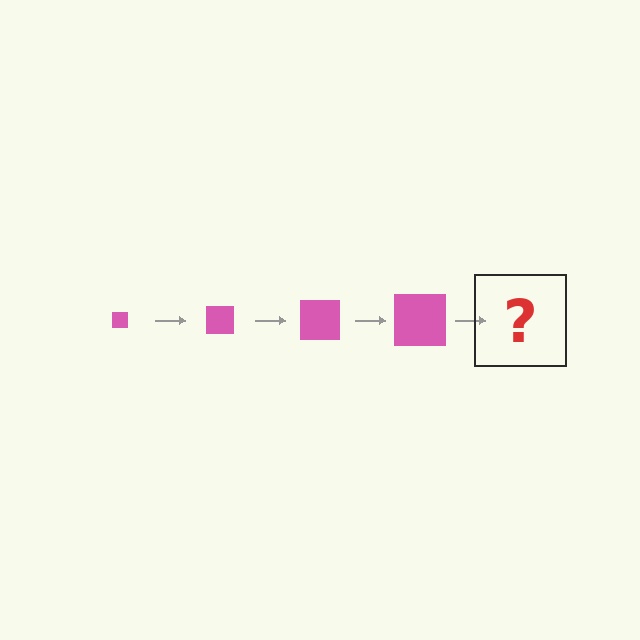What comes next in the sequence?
The next element should be a pink square, larger than the previous one.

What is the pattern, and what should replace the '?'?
The pattern is that the square gets progressively larger each step. The '?' should be a pink square, larger than the previous one.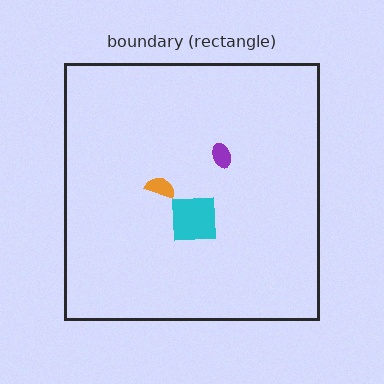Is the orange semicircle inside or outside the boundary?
Inside.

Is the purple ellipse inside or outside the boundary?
Inside.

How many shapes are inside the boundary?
3 inside, 0 outside.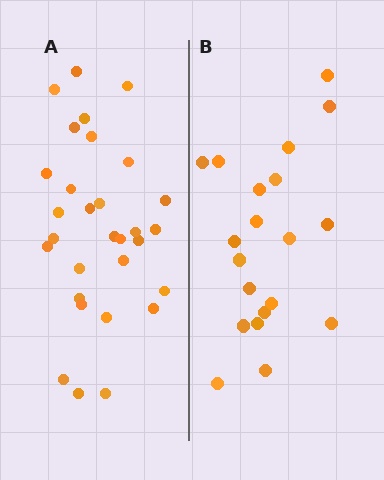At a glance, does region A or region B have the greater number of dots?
Region A (the left region) has more dots.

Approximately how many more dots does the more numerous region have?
Region A has roughly 10 or so more dots than region B.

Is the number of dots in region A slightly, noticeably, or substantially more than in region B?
Region A has substantially more. The ratio is roughly 1.5 to 1.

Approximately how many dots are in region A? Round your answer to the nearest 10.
About 30 dots.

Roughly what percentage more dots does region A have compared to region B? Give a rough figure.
About 50% more.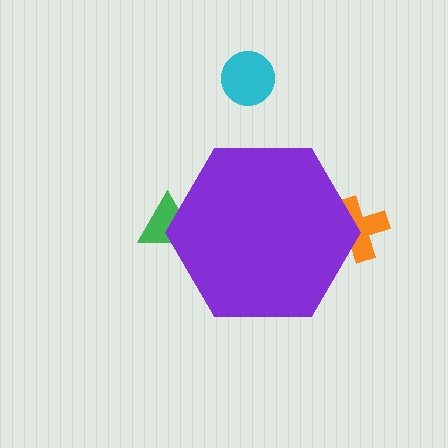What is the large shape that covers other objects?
A purple hexagon.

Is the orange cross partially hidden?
Yes, the orange cross is partially hidden behind the purple hexagon.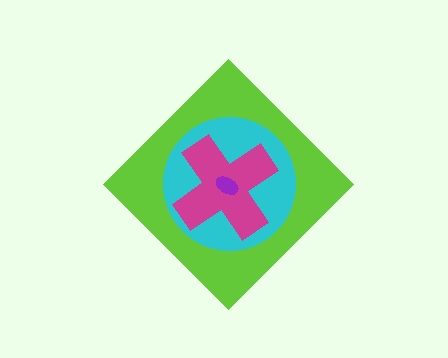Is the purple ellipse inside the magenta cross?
Yes.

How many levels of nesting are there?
4.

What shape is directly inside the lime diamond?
The cyan circle.